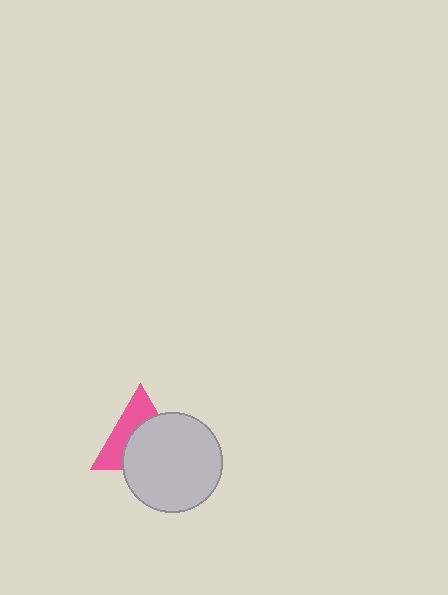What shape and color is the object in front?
The object in front is a light gray circle.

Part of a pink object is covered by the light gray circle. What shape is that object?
It is a triangle.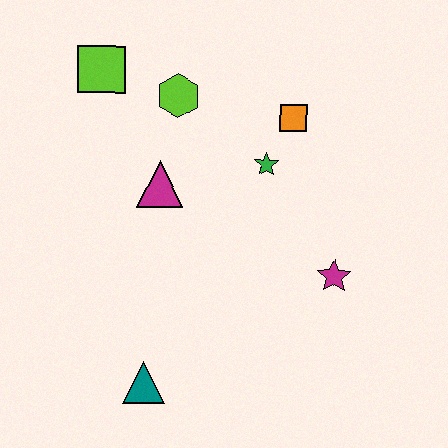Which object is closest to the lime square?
The lime hexagon is closest to the lime square.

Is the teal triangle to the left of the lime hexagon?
Yes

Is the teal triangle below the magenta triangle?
Yes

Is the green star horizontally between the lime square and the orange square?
Yes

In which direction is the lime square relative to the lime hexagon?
The lime square is to the left of the lime hexagon.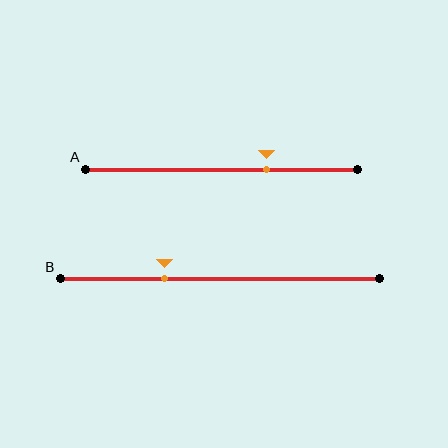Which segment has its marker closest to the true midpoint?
Segment A has its marker closest to the true midpoint.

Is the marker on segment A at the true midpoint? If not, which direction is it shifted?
No, the marker on segment A is shifted to the right by about 16% of the segment length.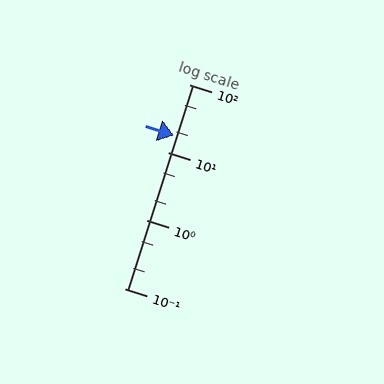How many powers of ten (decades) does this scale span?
The scale spans 3 decades, from 0.1 to 100.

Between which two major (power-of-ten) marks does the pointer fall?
The pointer is between 10 and 100.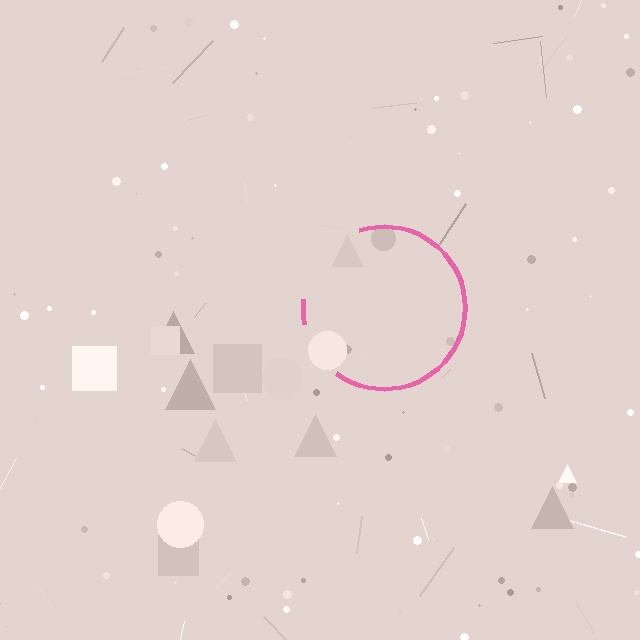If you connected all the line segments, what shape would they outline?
They would outline a circle.